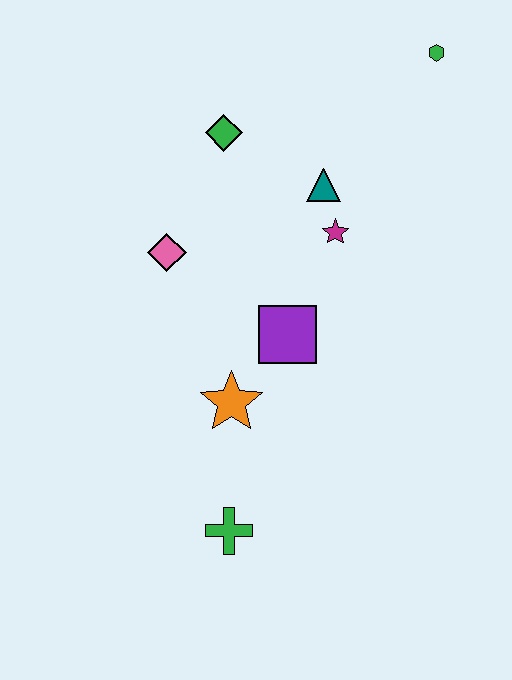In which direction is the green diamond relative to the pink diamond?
The green diamond is above the pink diamond.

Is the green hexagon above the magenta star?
Yes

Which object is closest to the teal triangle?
The magenta star is closest to the teal triangle.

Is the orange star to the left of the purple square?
Yes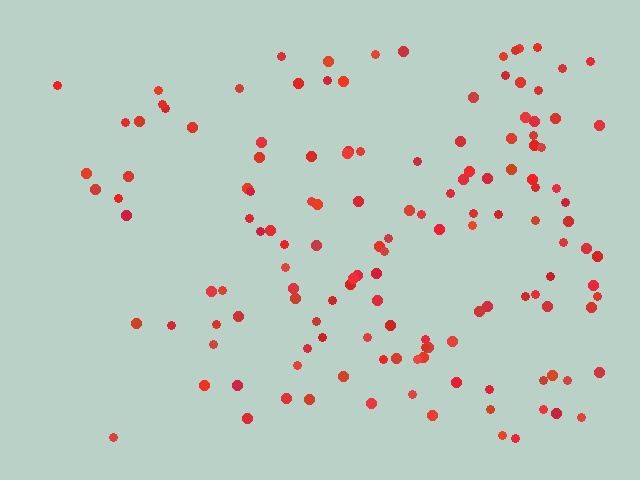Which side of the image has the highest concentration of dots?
The right.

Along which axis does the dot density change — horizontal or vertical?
Horizontal.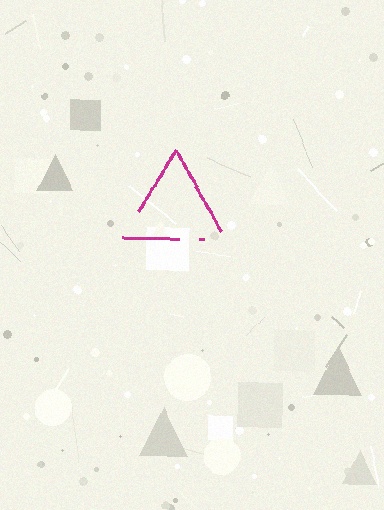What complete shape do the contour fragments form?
The contour fragments form a triangle.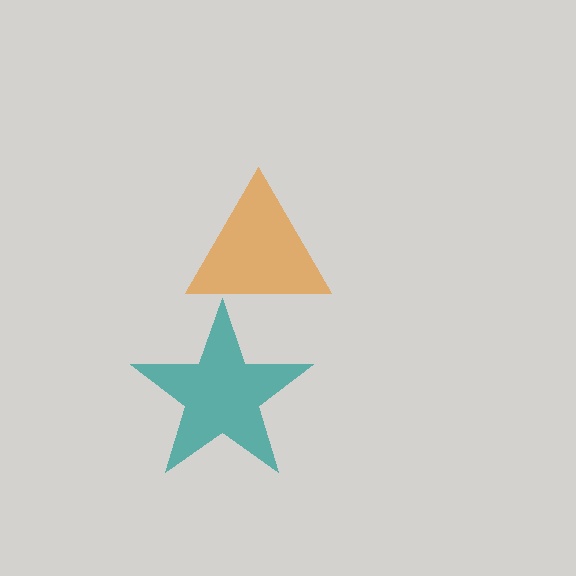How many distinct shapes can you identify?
There are 2 distinct shapes: an orange triangle, a teal star.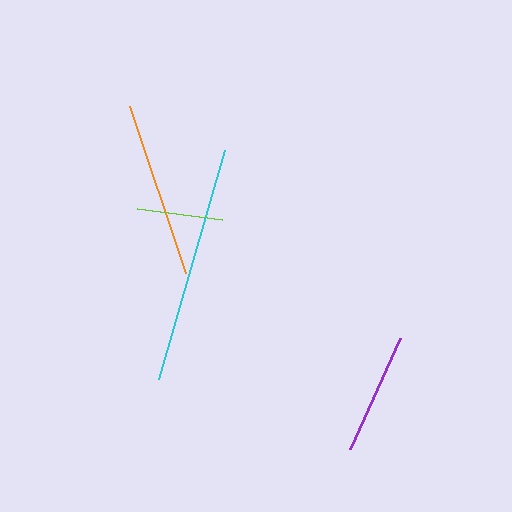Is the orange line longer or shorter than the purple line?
The orange line is longer than the purple line.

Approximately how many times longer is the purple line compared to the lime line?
The purple line is approximately 1.4 times the length of the lime line.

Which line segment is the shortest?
The lime line is the shortest at approximately 86 pixels.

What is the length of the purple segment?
The purple segment is approximately 122 pixels long.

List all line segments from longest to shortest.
From longest to shortest: cyan, orange, purple, lime.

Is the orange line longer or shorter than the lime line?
The orange line is longer than the lime line.